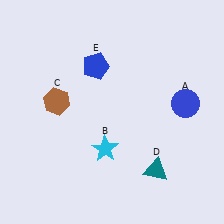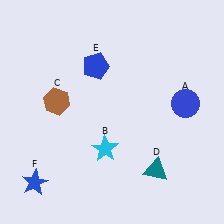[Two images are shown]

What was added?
A blue star (F) was added in Image 2.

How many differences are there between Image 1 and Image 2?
There is 1 difference between the two images.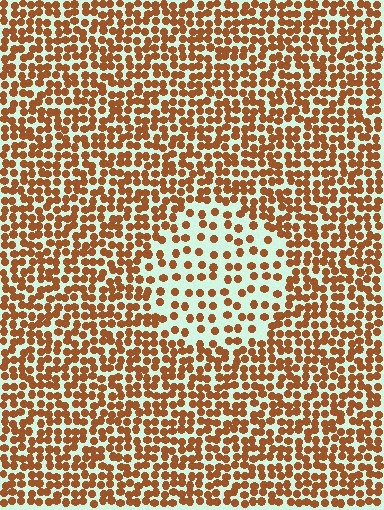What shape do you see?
I see a circle.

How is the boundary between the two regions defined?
The boundary is defined by a change in element density (approximately 2.1x ratio). All elements are the same color, size, and shape.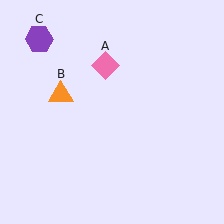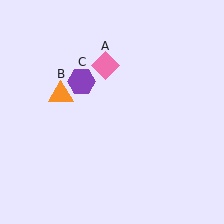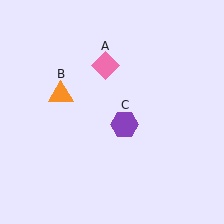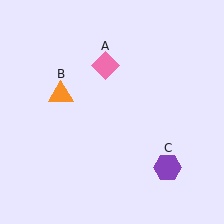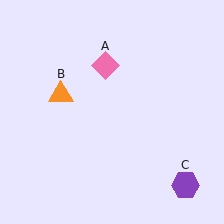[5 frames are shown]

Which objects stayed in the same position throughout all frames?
Pink diamond (object A) and orange triangle (object B) remained stationary.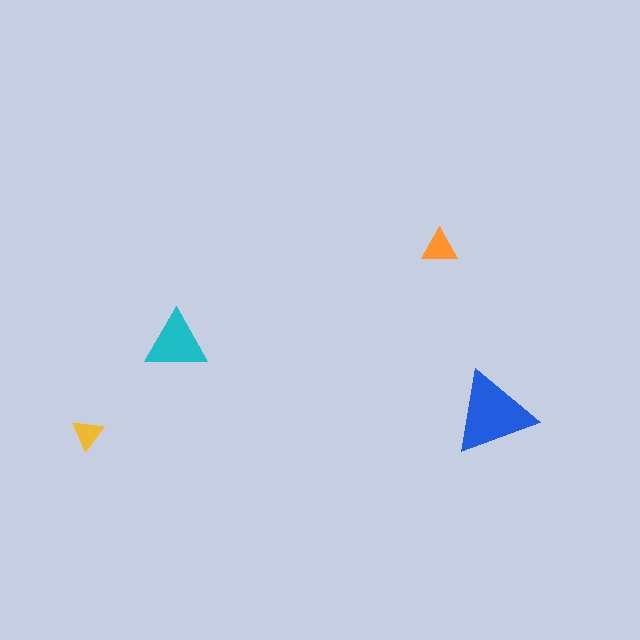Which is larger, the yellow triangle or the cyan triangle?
The cyan one.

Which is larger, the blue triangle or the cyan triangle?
The blue one.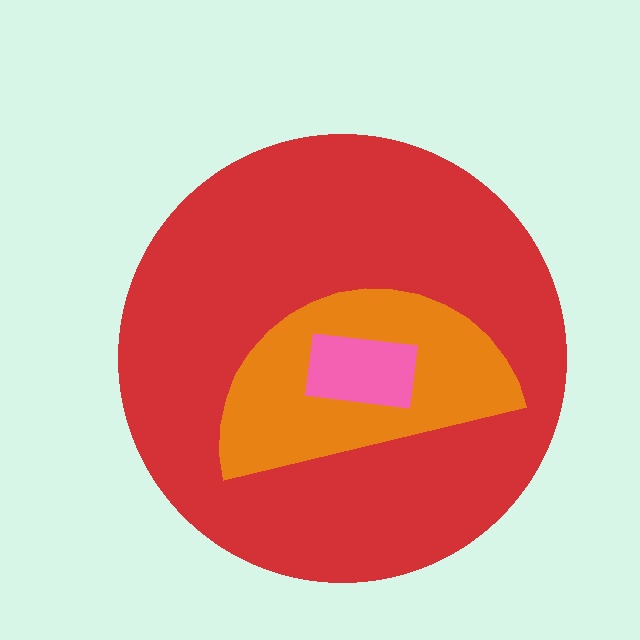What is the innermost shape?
The pink rectangle.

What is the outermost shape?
The red circle.